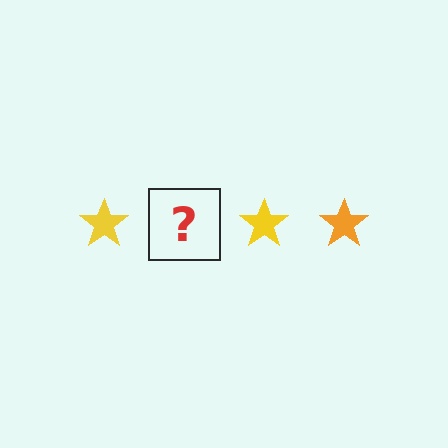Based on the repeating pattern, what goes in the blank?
The blank should be an orange star.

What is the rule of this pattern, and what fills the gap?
The rule is that the pattern cycles through yellow, orange stars. The gap should be filled with an orange star.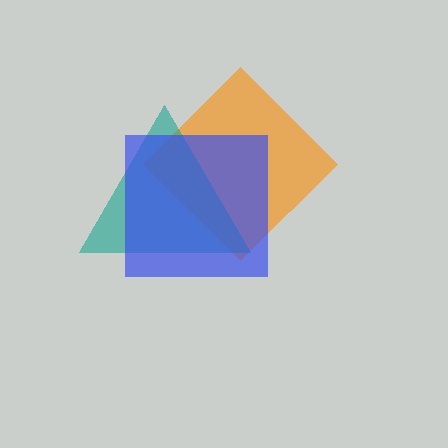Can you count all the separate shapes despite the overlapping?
Yes, there are 3 separate shapes.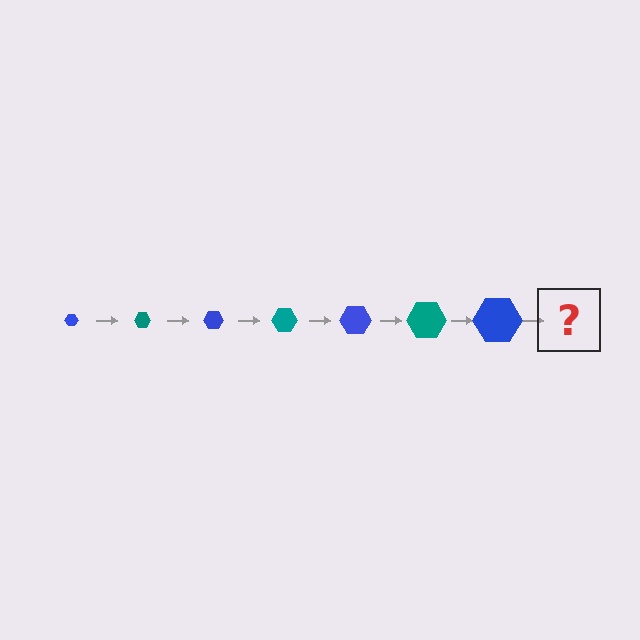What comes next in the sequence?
The next element should be a teal hexagon, larger than the previous one.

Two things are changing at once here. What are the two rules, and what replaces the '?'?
The two rules are that the hexagon grows larger each step and the color cycles through blue and teal. The '?' should be a teal hexagon, larger than the previous one.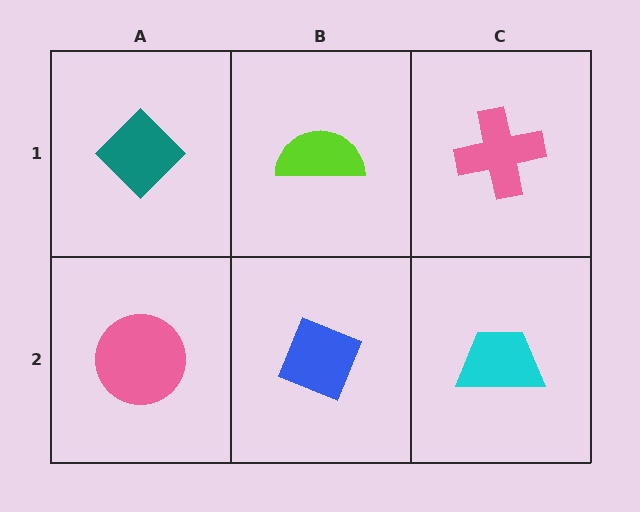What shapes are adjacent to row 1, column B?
A blue diamond (row 2, column B), a teal diamond (row 1, column A), a pink cross (row 1, column C).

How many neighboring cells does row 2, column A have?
2.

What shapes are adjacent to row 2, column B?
A lime semicircle (row 1, column B), a pink circle (row 2, column A), a cyan trapezoid (row 2, column C).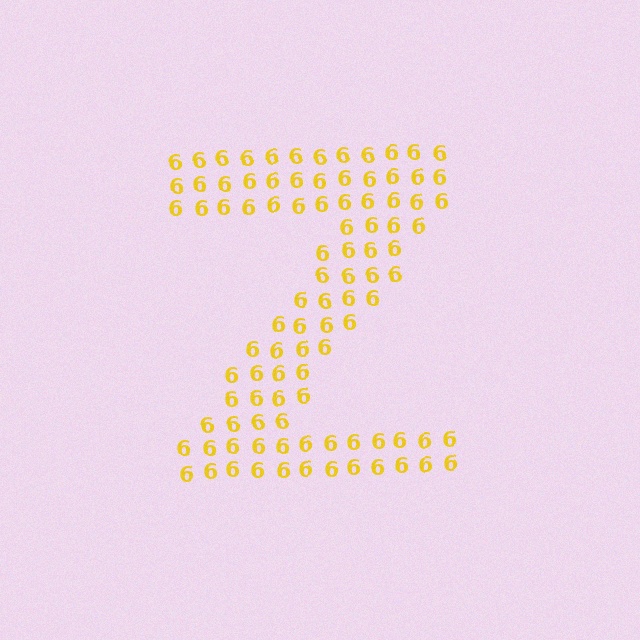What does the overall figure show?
The overall figure shows the letter Z.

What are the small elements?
The small elements are digit 6's.